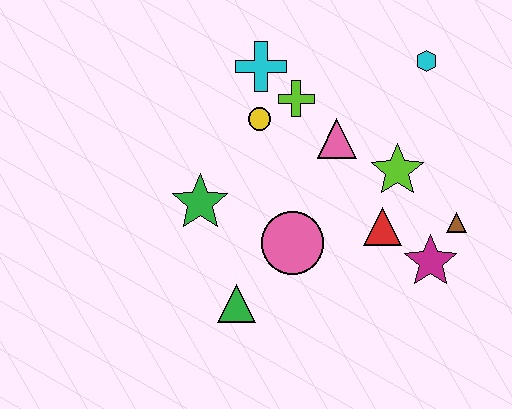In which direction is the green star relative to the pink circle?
The green star is to the left of the pink circle.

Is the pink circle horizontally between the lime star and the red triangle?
No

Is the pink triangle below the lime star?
No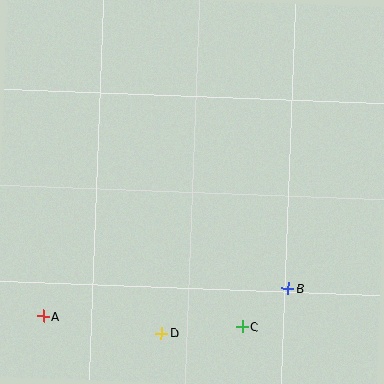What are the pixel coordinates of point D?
Point D is at (161, 333).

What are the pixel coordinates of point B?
Point B is at (288, 288).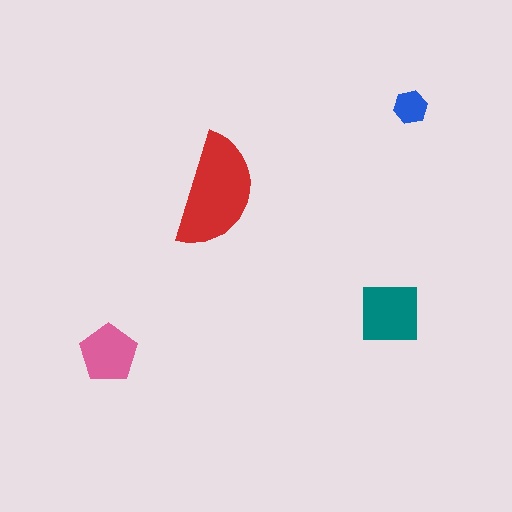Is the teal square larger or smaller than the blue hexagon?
Larger.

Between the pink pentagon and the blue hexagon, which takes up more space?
The pink pentagon.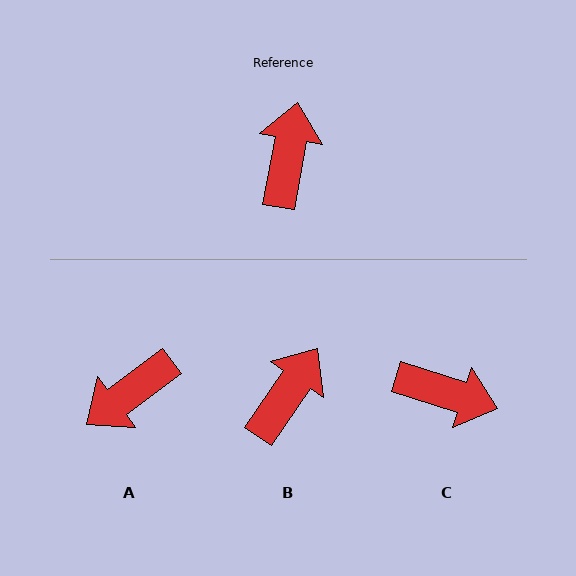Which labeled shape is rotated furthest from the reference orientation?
A, about 137 degrees away.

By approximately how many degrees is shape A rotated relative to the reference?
Approximately 137 degrees counter-clockwise.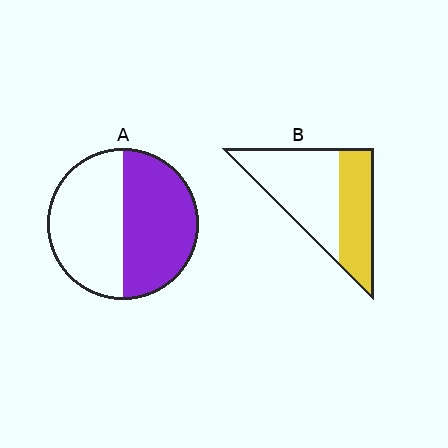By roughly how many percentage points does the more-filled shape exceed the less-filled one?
By roughly 10 percentage points (A over B).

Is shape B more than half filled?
No.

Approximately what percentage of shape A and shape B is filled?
A is approximately 50% and B is approximately 40%.